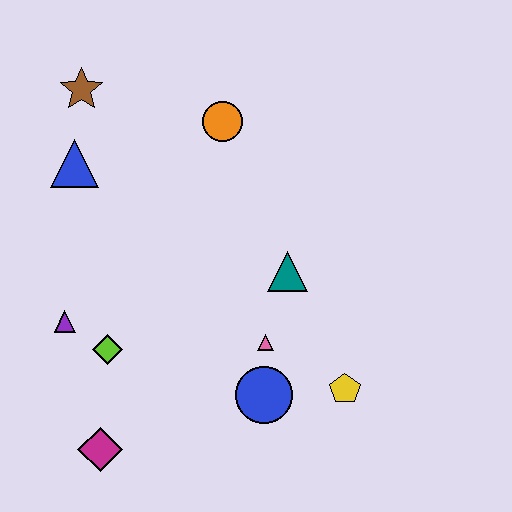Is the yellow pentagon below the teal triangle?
Yes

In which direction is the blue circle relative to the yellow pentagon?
The blue circle is to the left of the yellow pentagon.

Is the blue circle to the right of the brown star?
Yes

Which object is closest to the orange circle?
The brown star is closest to the orange circle.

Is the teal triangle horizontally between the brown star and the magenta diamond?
No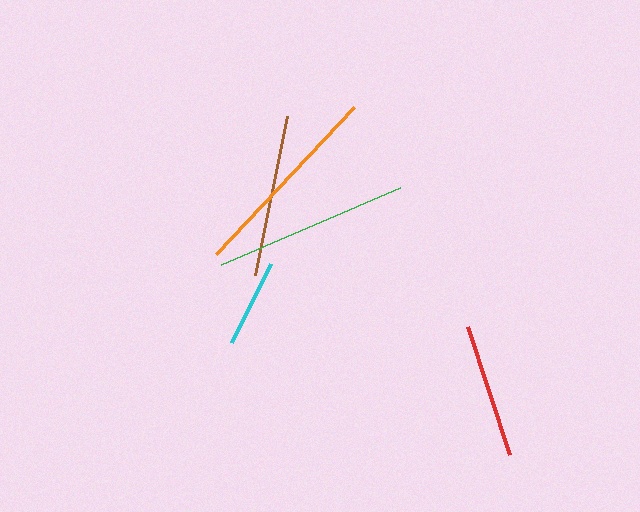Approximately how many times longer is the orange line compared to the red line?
The orange line is approximately 1.5 times the length of the red line.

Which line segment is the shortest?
The cyan line is the shortest at approximately 87 pixels.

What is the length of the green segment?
The green segment is approximately 195 pixels long.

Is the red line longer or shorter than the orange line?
The orange line is longer than the red line.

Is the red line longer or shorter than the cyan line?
The red line is longer than the cyan line.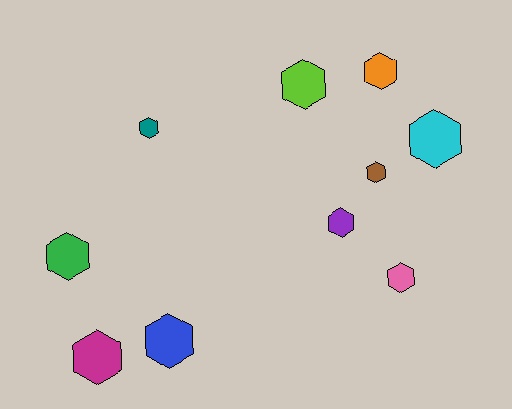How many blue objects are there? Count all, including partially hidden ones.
There is 1 blue object.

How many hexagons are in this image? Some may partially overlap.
There are 10 hexagons.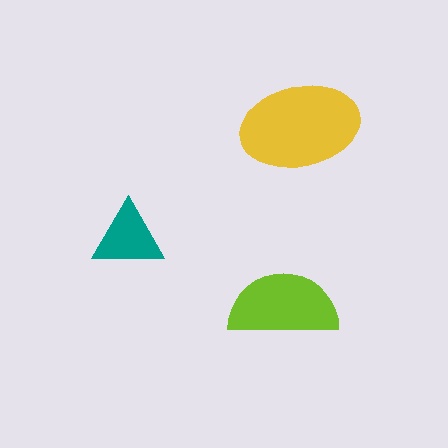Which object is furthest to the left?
The teal triangle is leftmost.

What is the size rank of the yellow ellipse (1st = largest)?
1st.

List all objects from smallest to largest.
The teal triangle, the lime semicircle, the yellow ellipse.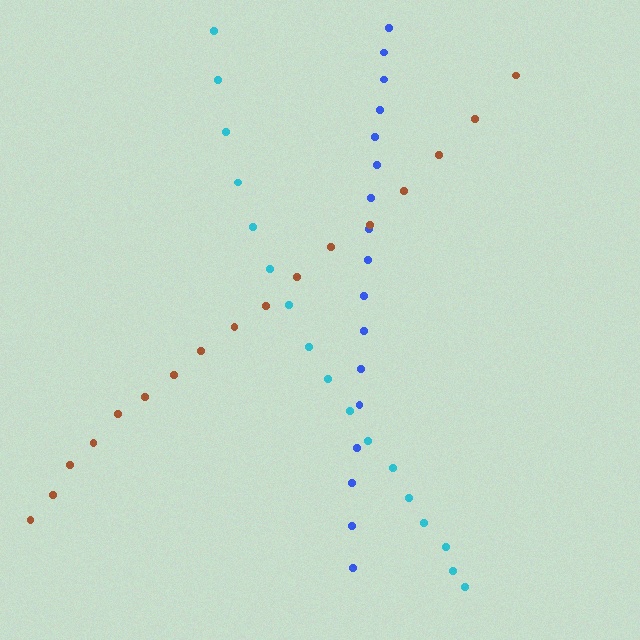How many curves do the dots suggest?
There are 3 distinct paths.